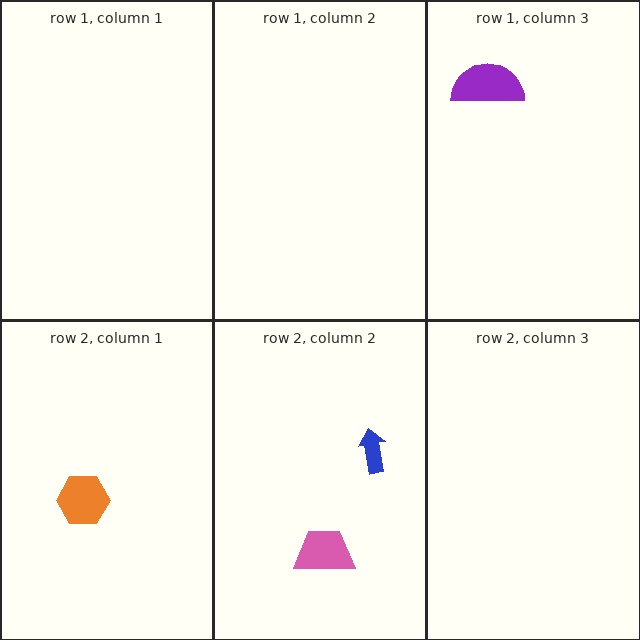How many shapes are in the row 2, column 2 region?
2.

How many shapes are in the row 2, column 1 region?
1.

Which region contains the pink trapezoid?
The row 2, column 2 region.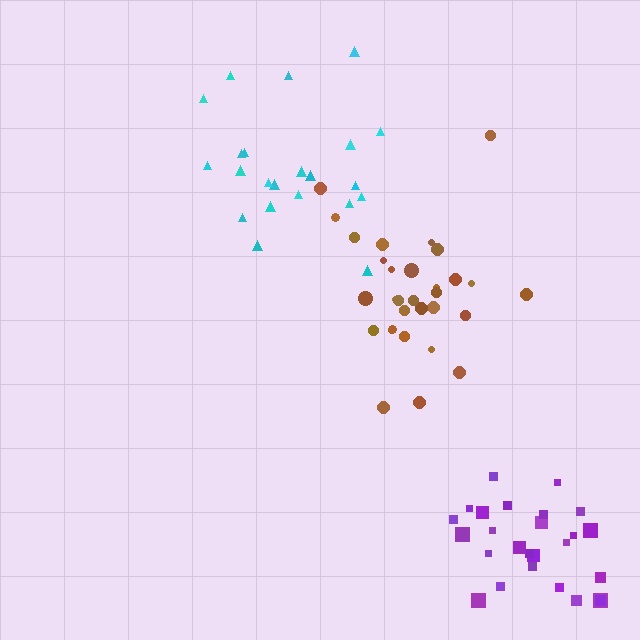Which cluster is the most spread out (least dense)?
Cyan.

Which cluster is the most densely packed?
Purple.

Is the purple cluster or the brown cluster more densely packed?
Purple.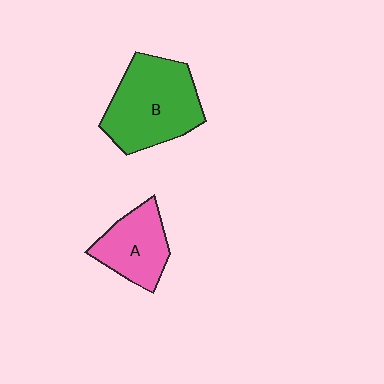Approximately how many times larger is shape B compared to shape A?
Approximately 1.6 times.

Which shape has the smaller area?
Shape A (pink).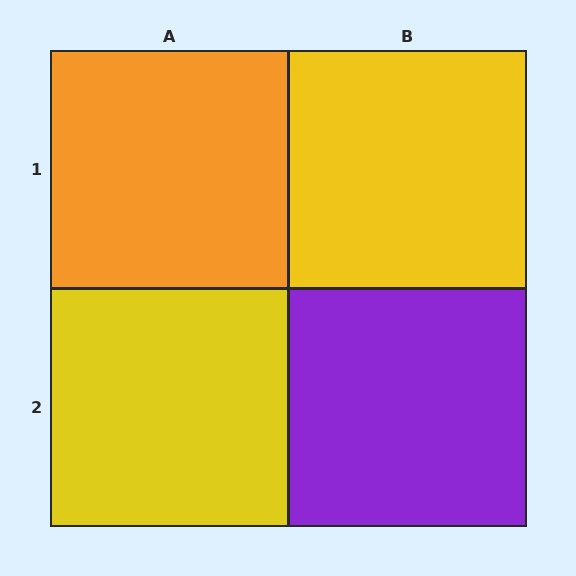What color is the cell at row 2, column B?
Purple.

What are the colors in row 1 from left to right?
Orange, yellow.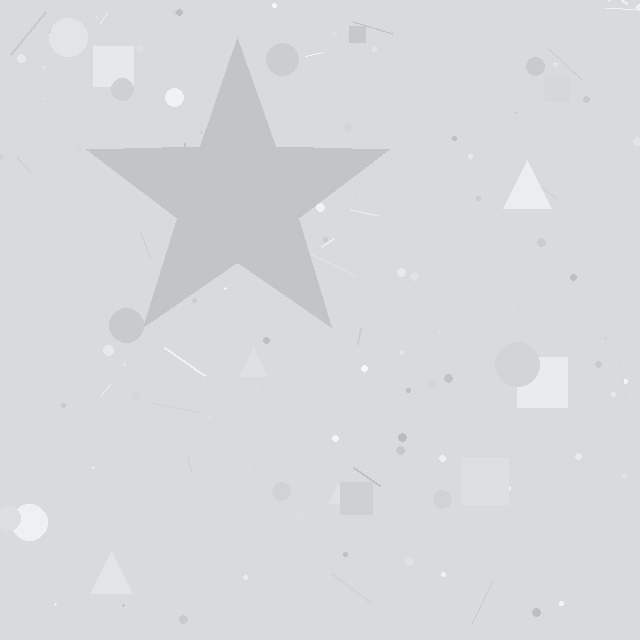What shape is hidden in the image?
A star is hidden in the image.